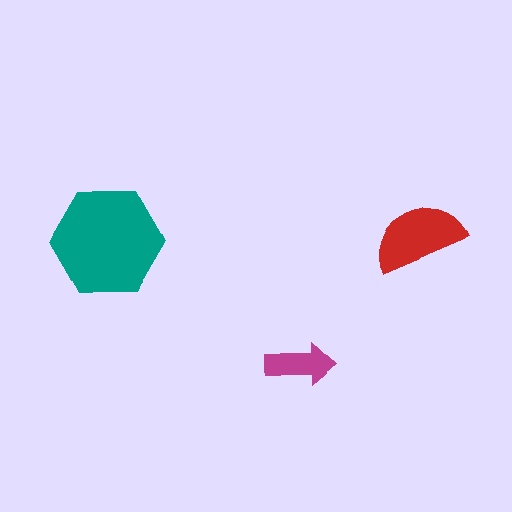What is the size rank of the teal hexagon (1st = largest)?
1st.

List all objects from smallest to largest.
The magenta arrow, the red semicircle, the teal hexagon.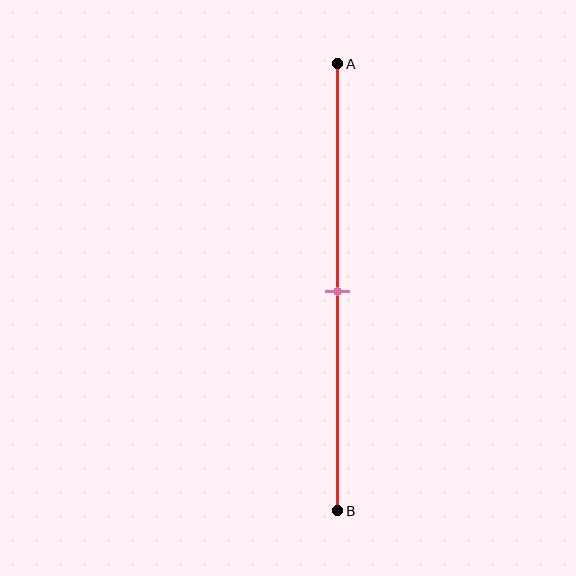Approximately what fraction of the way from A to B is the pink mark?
The pink mark is approximately 50% of the way from A to B.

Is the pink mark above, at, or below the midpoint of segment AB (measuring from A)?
The pink mark is approximately at the midpoint of segment AB.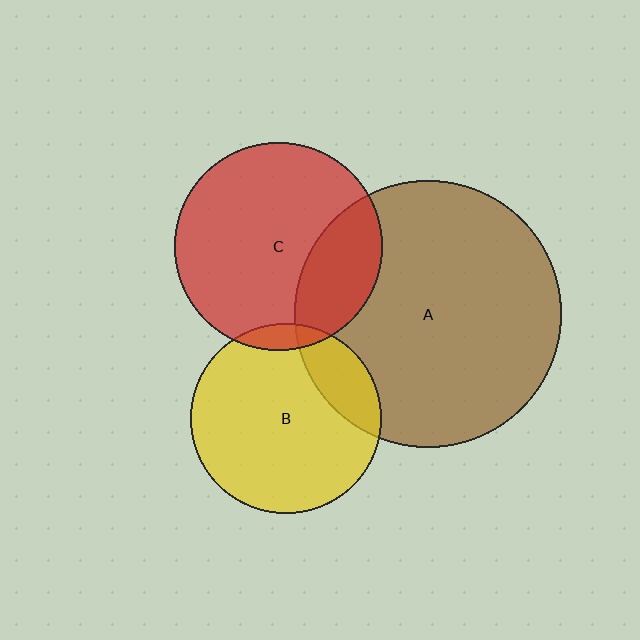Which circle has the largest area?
Circle A (brown).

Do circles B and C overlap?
Yes.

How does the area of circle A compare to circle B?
Approximately 2.0 times.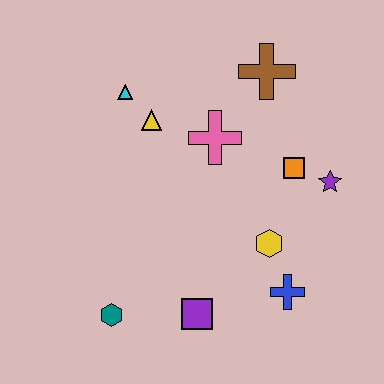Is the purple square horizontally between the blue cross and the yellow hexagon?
No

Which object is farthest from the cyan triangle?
The blue cross is farthest from the cyan triangle.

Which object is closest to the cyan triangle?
The yellow triangle is closest to the cyan triangle.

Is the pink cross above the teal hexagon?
Yes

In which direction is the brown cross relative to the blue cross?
The brown cross is above the blue cross.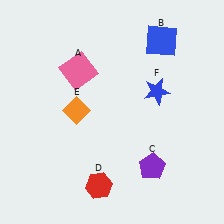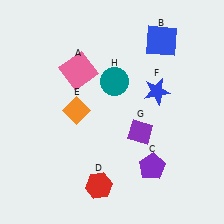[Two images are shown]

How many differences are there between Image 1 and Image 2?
There are 2 differences between the two images.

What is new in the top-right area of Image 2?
A teal circle (H) was added in the top-right area of Image 2.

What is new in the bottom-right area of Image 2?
A purple diamond (G) was added in the bottom-right area of Image 2.